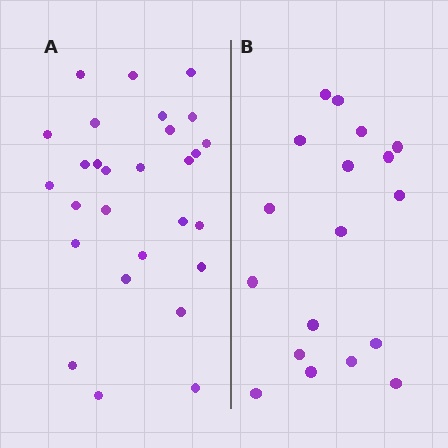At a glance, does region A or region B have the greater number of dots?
Region A (the left region) has more dots.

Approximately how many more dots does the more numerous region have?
Region A has roughly 10 or so more dots than region B.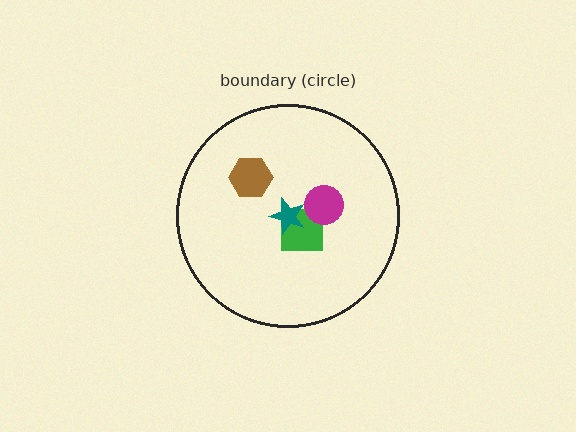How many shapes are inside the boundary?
4 inside, 0 outside.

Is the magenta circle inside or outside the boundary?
Inside.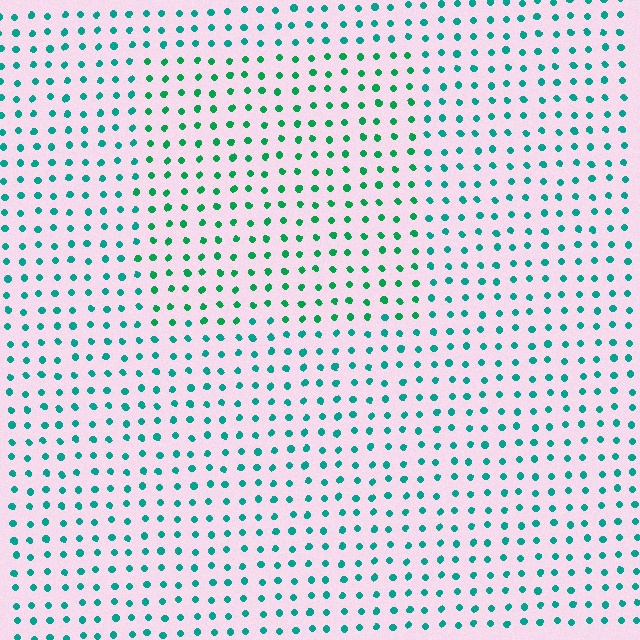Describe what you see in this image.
The image is filled with small teal elements in a uniform arrangement. A rectangle-shaped region is visible where the elements are tinted to a slightly different hue, forming a subtle color boundary.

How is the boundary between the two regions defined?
The boundary is defined purely by a slight shift in hue (about 25 degrees). Spacing, size, and orientation are identical on both sides.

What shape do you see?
I see a rectangle.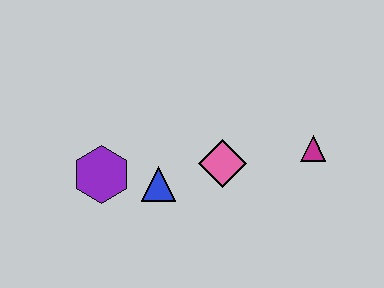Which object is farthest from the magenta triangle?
The purple hexagon is farthest from the magenta triangle.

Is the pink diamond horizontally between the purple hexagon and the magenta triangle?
Yes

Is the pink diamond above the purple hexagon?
Yes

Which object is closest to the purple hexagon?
The blue triangle is closest to the purple hexagon.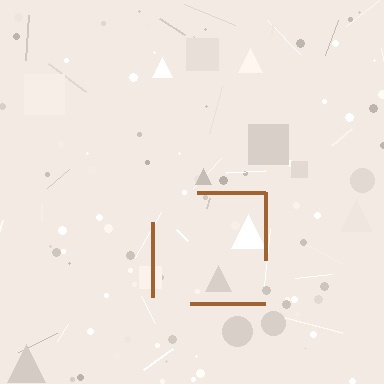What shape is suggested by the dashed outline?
The dashed outline suggests a square.